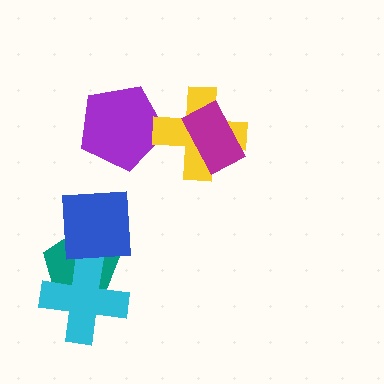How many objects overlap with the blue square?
2 objects overlap with the blue square.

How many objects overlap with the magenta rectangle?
1 object overlaps with the magenta rectangle.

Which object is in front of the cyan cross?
The blue square is in front of the cyan cross.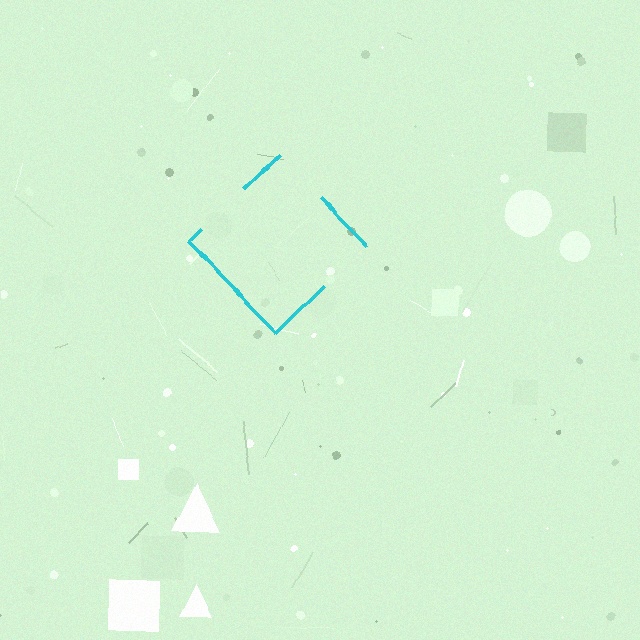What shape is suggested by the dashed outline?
The dashed outline suggests a diamond.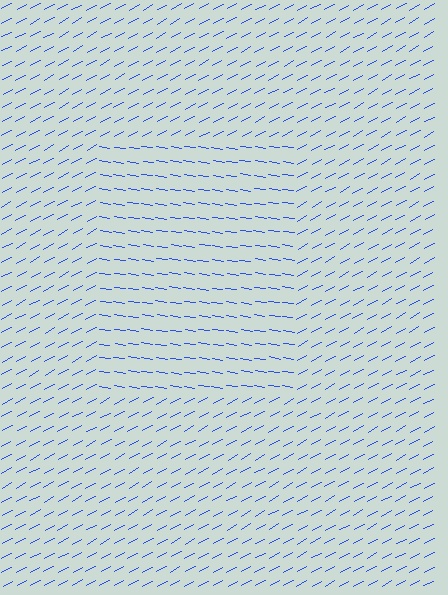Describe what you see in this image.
The image is filled with small blue line segments. A rectangle region in the image has lines oriented differently from the surrounding lines, creating a visible texture boundary.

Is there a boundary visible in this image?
Yes, there is a texture boundary formed by a change in line orientation.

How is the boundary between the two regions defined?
The boundary is defined purely by a change in line orientation (approximately 37 degrees difference). All lines are the same color and thickness.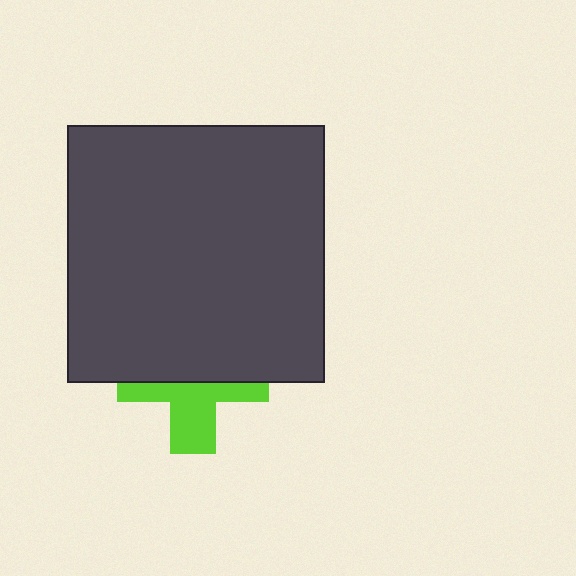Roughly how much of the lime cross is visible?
A small part of it is visible (roughly 44%).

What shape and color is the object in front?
The object in front is a dark gray square.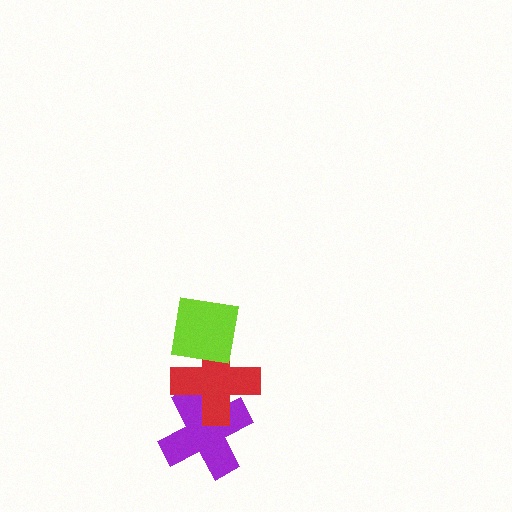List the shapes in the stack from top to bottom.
From top to bottom: the lime square, the red cross, the purple cross.